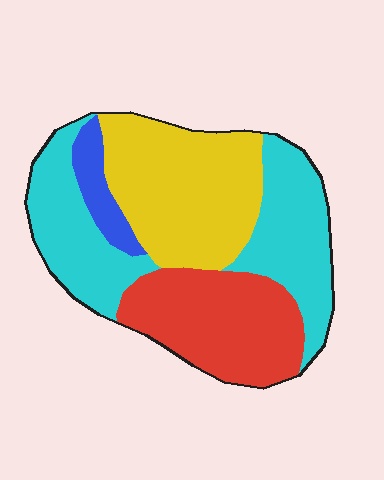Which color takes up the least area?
Blue, at roughly 5%.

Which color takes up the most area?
Cyan, at roughly 35%.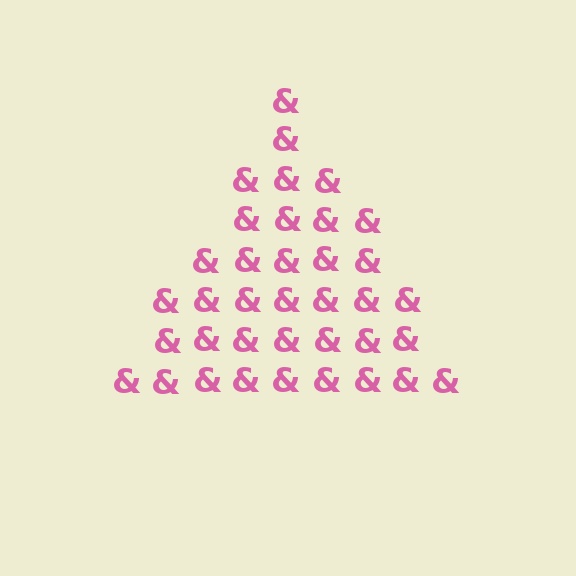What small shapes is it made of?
It is made of small ampersands.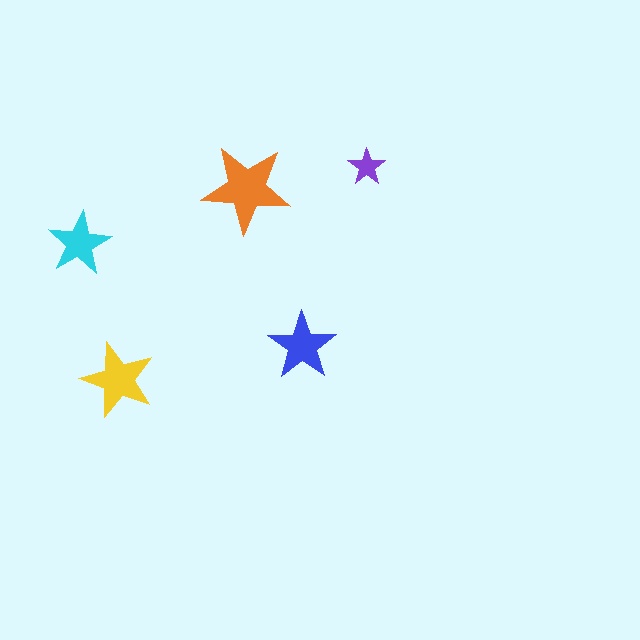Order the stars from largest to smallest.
the orange one, the yellow one, the blue one, the cyan one, the purple one.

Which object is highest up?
The purple star is topmost.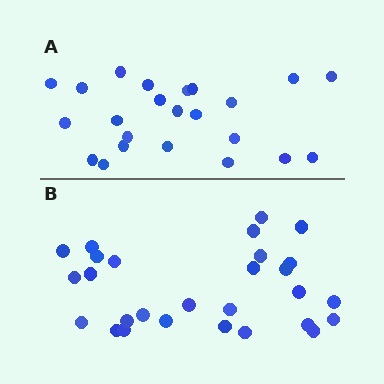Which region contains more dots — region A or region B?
Region B (the bottom region) has more dots.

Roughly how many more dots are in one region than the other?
Region B has about 5 more dots than region A.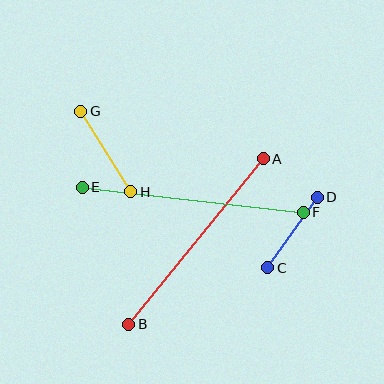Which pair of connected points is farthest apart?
Points E and F are farthest apart.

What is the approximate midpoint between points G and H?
The midpoint is at approximately (106, 152) pixels.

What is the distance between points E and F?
The distance is approximately 222 pixels.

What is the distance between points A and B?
The distance is approximately 213 pixels.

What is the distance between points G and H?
The distance is approximately 95 pixels.